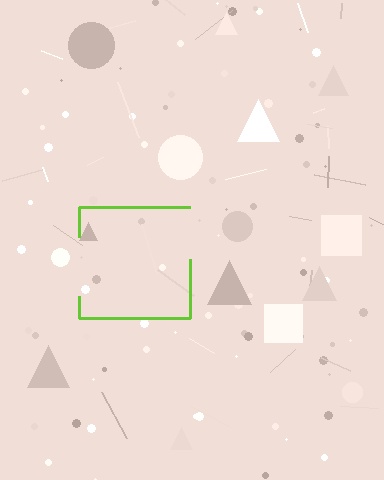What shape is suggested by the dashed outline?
The dashed outline suggests a square.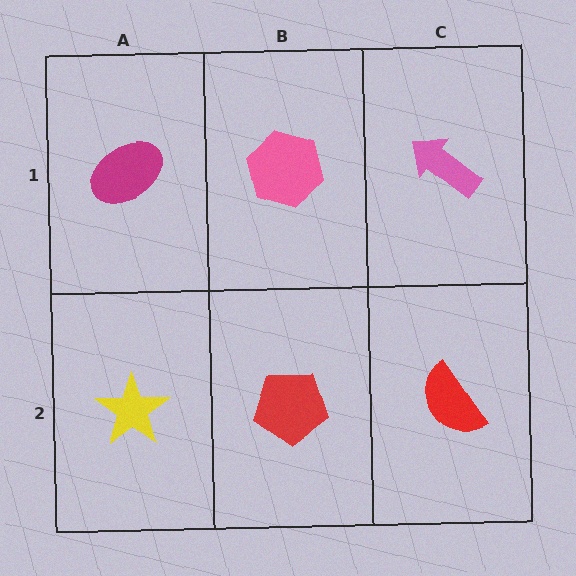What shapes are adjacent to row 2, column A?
A magenta ellipse (row 1, column A), a red pentagon (row 2, column B).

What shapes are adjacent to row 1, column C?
A red semicircle (row 2, column C), a pink hexagon (row 1, column B).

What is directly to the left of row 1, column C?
A pink hexagon.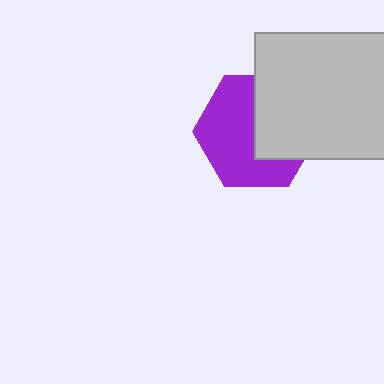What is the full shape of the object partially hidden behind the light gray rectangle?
The partially hidden object is a purple hexagon.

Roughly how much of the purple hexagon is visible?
About half of it is visible (roughly 58%).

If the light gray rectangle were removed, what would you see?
You would see the complete purple hexagon.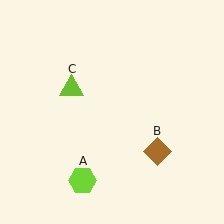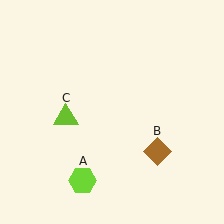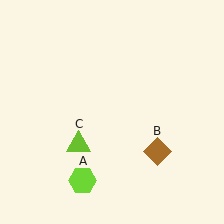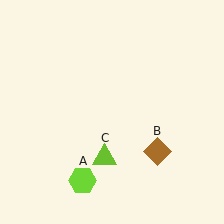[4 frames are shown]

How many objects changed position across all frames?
1 object changed position: lime triangle (object C).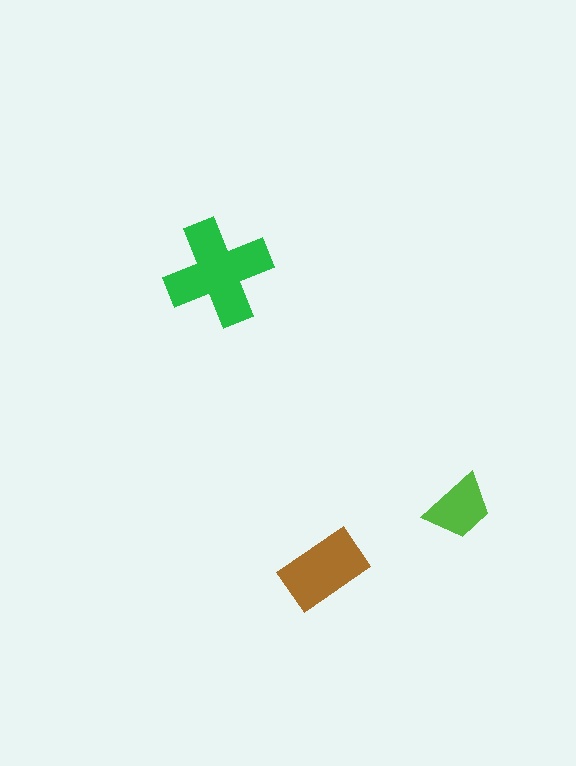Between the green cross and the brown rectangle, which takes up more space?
The green cross.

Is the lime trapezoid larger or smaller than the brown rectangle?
Smaller.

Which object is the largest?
The green cross.